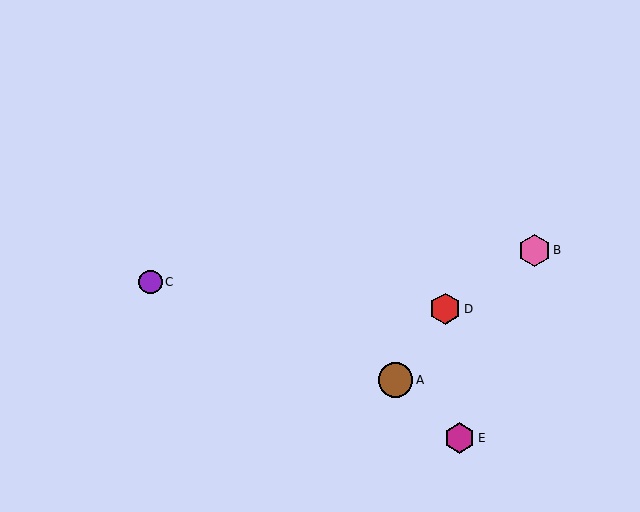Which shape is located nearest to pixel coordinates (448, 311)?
The red hexagon (labeled D) at (445, 309) is nearest to that location.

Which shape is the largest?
The brown circle (labeled A) is the largest.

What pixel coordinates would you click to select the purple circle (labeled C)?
Click at (151, 282) to select the purple circle C.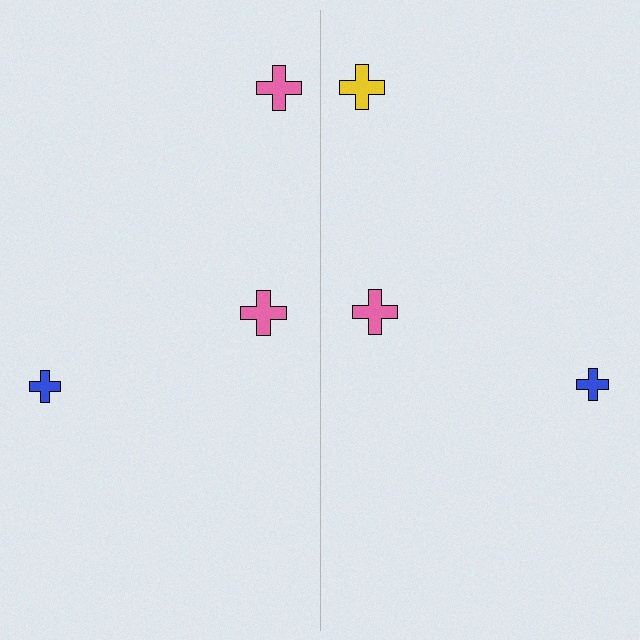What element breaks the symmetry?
The yellow cross on the right side breaks the symmetry — its mirror counterpart is pink.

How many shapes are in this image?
There are 6 shapes in this image.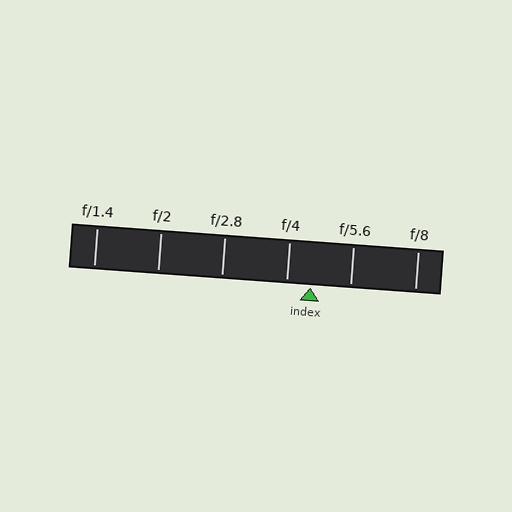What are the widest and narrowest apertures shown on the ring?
The widest aperture shown is f/1.4 and the narrowest is f/8.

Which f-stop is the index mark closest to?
The index mark is closest to f/4.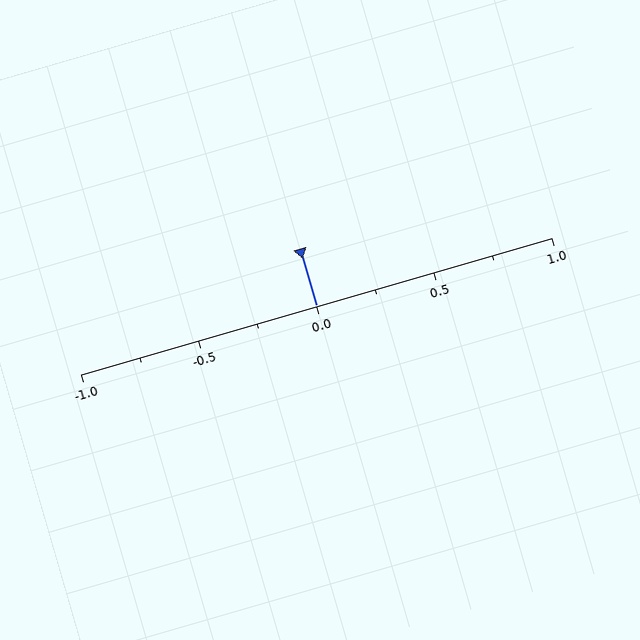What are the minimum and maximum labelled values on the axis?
The axis runs from -1.0 to 1.0.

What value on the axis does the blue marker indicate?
The marker indicates approximately 0.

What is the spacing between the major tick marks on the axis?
The major ticks are spaced 0.5 apart.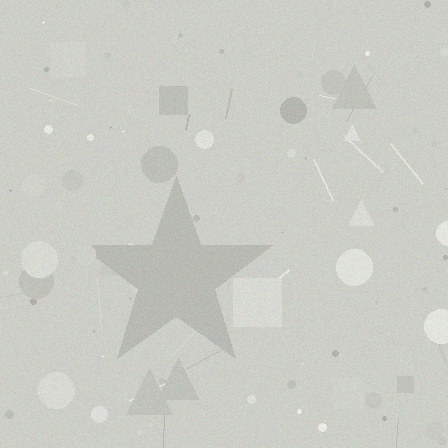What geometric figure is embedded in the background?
A star is embedded in the background.